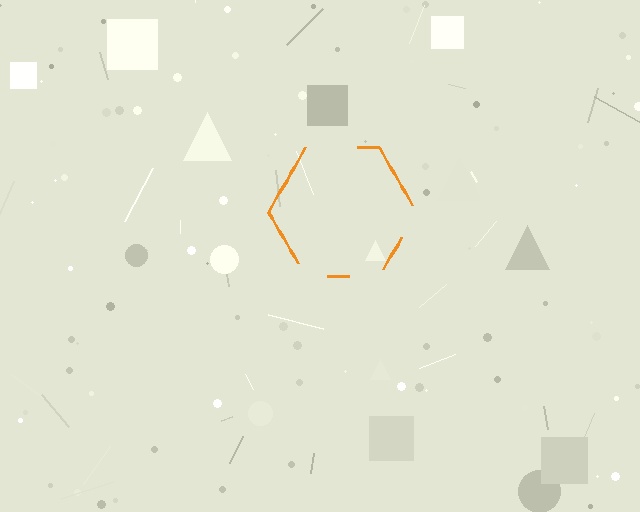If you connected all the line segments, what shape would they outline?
They would outline a hexagon.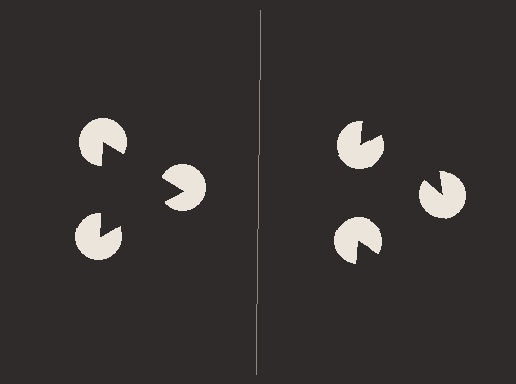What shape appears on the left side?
An illusory triangle.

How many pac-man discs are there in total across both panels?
6 — 3 on each side.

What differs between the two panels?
The pac-man discs are positioned identically on both sides; only the wedge orientations differ. On the left they align to a triangle; on the right they are misaligned.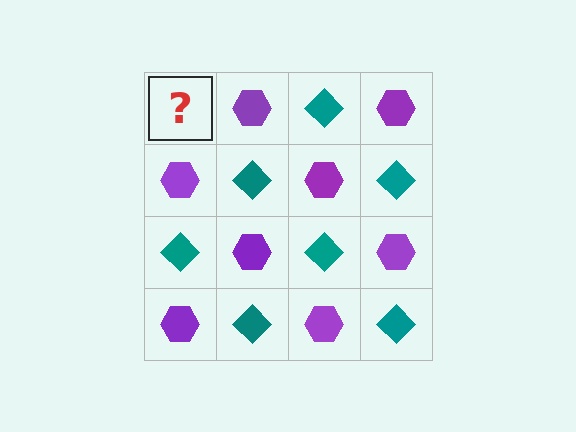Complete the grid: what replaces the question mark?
The question mark should be replaced with a teal diamond.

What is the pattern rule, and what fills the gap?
The rule is that it alternates teal diamond and purple hexagon in a checkerboard pattern. The gap should be filled with a teal diamond.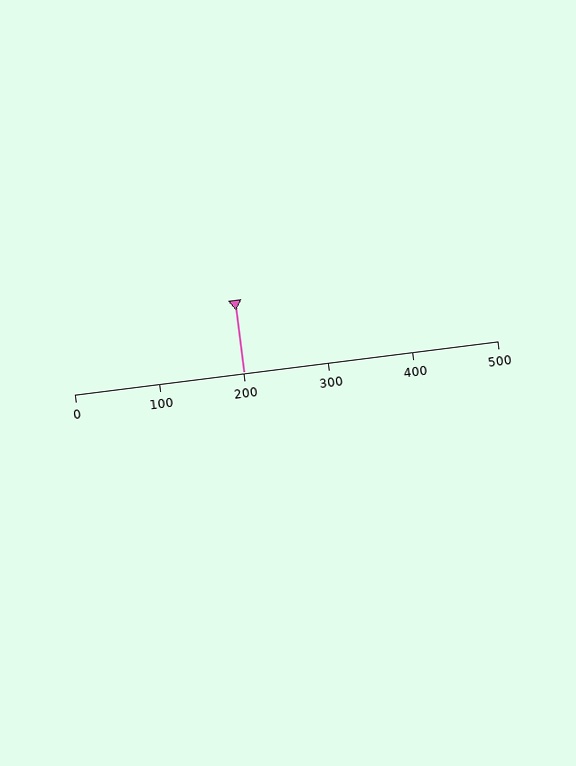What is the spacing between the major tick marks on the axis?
The major ticks are spaced 100 apart.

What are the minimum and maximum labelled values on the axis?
The axis runs from 0 to 500.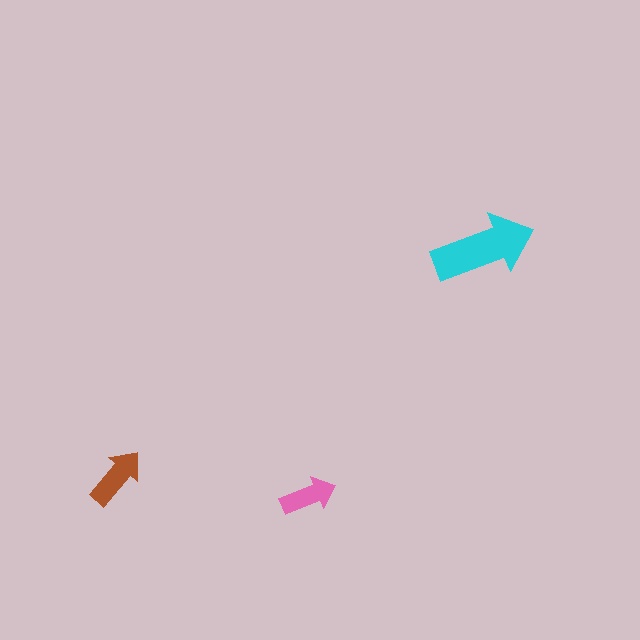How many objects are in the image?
There are 3 objects in the image.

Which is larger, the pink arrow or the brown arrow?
The brown one.